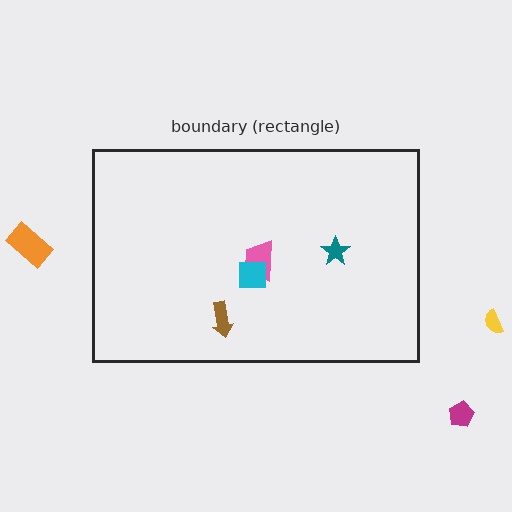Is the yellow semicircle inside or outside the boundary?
Outside.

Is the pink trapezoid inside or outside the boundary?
Inside.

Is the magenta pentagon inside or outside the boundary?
Outside.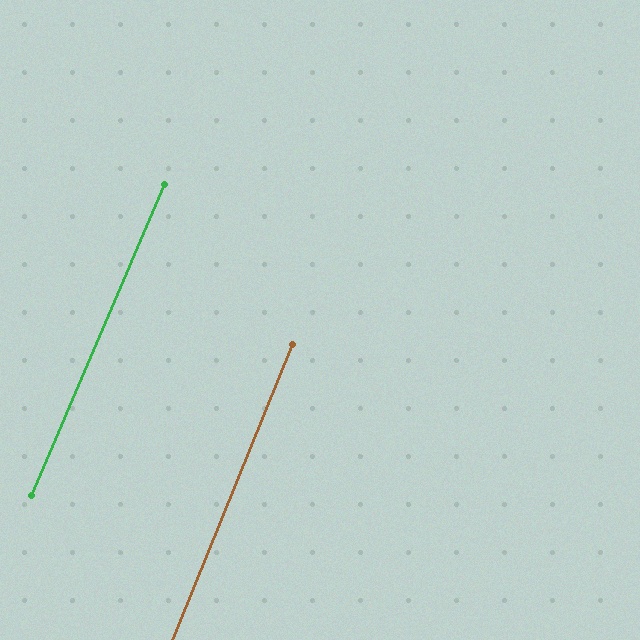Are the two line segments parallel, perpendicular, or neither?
Parallel — their directions differ by only 1.2°.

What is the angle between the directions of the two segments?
Approximately 1 degree.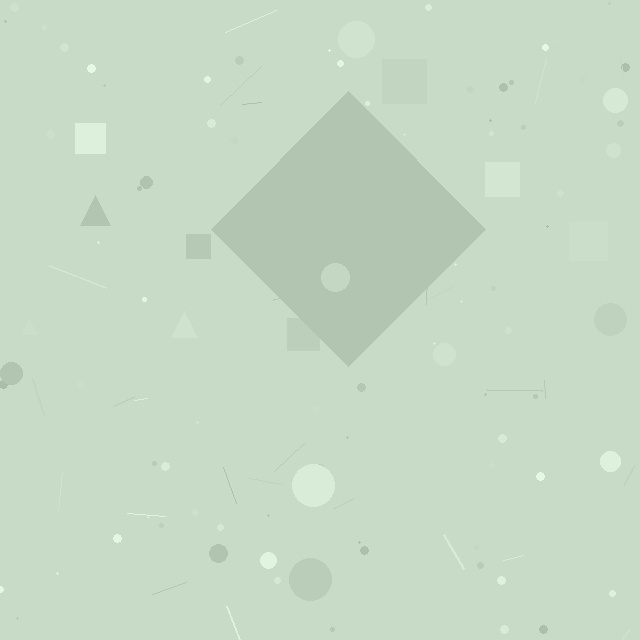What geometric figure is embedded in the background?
A diamond is embedded in the background.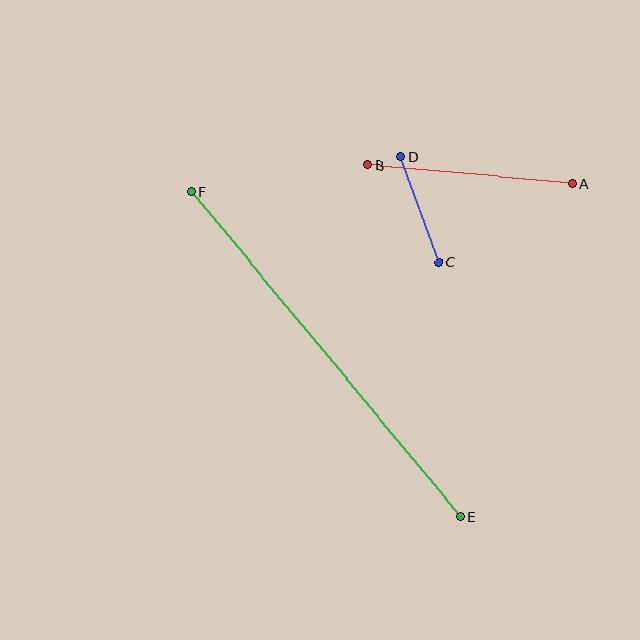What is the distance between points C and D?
The distance is approximately 112 pixels.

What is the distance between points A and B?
The distance is approximately 205 pixels.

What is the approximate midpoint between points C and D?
The midpoint is at approximately (420, 209) pixels.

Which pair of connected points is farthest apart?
Points E and F are farthest apart.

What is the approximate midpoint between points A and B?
The midpoint is at approximately (470, 175) pixels.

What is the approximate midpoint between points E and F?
The midpoint is at approximately (326, 354) pixels.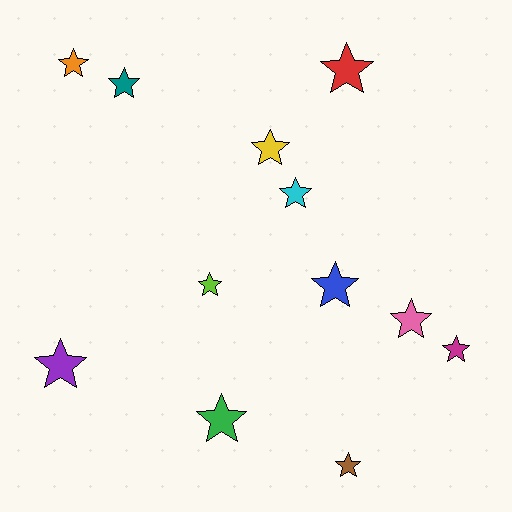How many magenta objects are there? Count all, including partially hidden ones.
There is 1 magenta object.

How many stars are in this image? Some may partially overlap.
There are 12 stars.